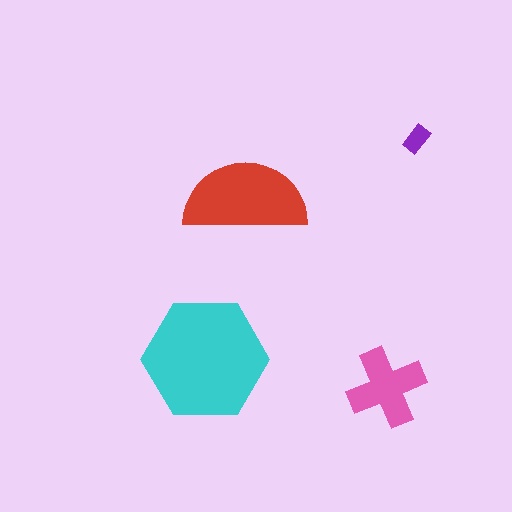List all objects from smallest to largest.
The purple rectangle, the pink cross, the red semicircle, the cyan hexagon.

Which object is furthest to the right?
The purple rectangle is rightmost.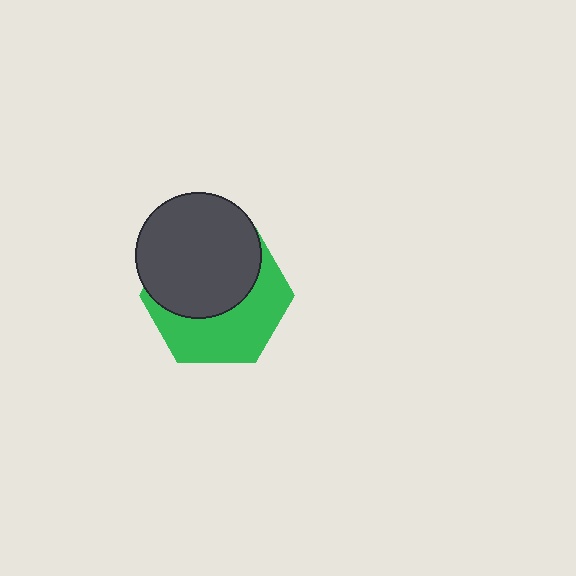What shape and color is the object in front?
The object in front is a dark gray circle.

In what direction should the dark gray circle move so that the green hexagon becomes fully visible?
The dark gray circle should move up. That is the shortest direction to clear the overlap and leave the green hexagon fully visible.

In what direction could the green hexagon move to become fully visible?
The green hexagon could move down. That would shift it out from behind the dark gray circle entirely.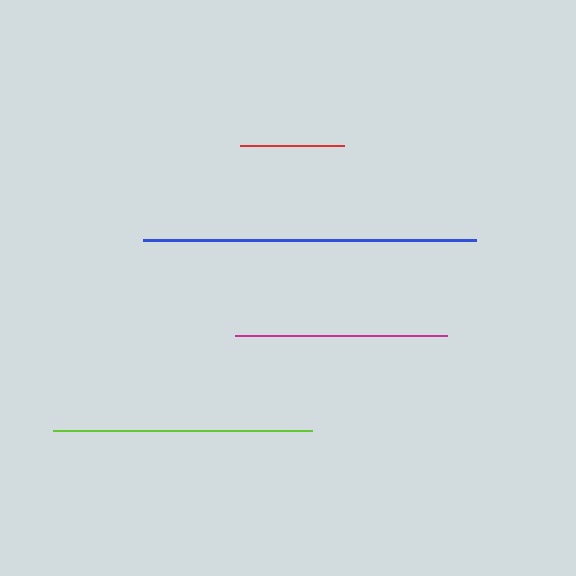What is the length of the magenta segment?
The magenta segment is approximately 212 pixels long.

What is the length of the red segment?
The red segment is approximately 104 pixels long.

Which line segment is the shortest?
The red line is the shortest at approximately 104 pixels.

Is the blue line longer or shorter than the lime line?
The blue line is longer than the lime line.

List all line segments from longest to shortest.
From longest to shortest: blue, lime, magenta, red.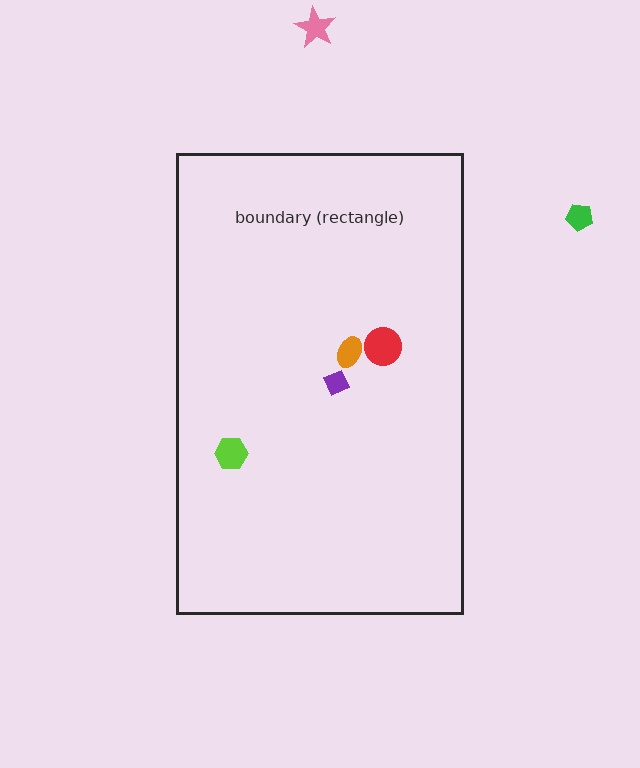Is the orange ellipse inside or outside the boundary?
Inside.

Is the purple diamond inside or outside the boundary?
Inside.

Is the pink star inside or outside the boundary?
Outside.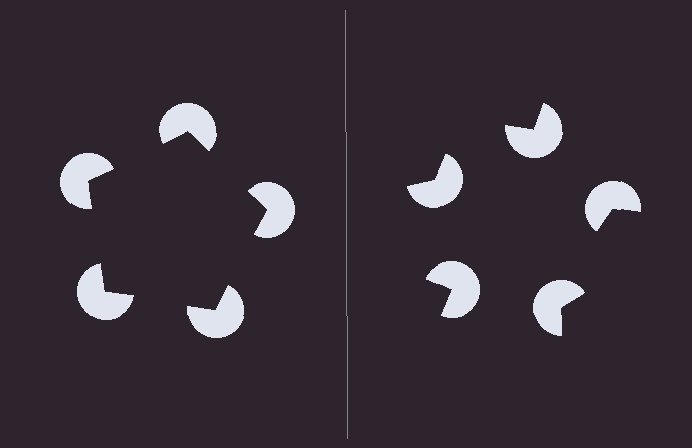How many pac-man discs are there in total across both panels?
10 — 5 on each side.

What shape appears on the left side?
An illusory pentagon.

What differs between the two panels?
The pac-man discs are positioned identically on both sides; only the wedge orientations differ. On the left they align to a pentagon; on the right they are misaligned.